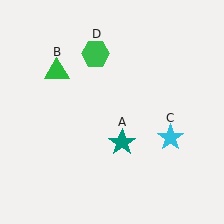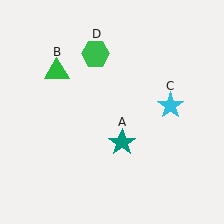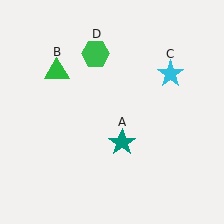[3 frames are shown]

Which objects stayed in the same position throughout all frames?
Teal star (object A) and green triangle (object B) and green hexagon (object D) remained stationary.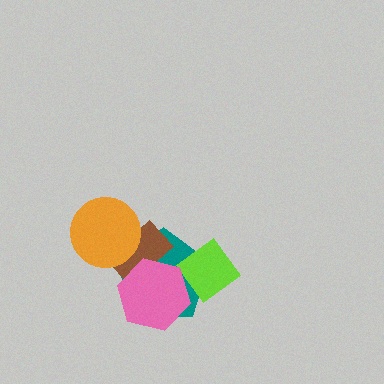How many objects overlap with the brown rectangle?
3 objects overlap with the brown rectangle.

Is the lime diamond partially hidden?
Yes, it is partially covered by another shape.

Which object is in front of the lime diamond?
The pink hexagon is in front of the lime diamond.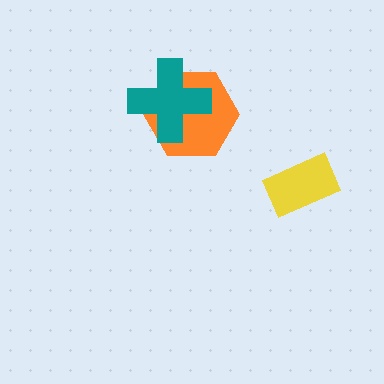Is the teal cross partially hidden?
No, no other shape covers it.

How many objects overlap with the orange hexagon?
1 object overlaps with the orange hexagon.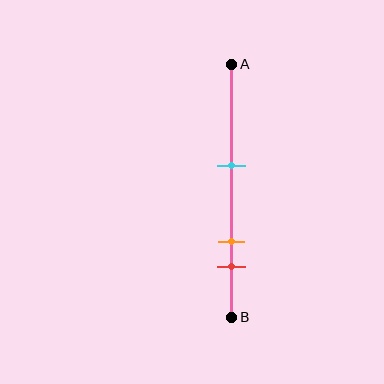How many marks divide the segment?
There are 3 marks dividing the segment.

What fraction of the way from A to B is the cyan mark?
The cyan mark is approximately 40% (0.4) of the way from A to B.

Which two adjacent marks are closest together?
The orange and red marks are the closest adjacent pair.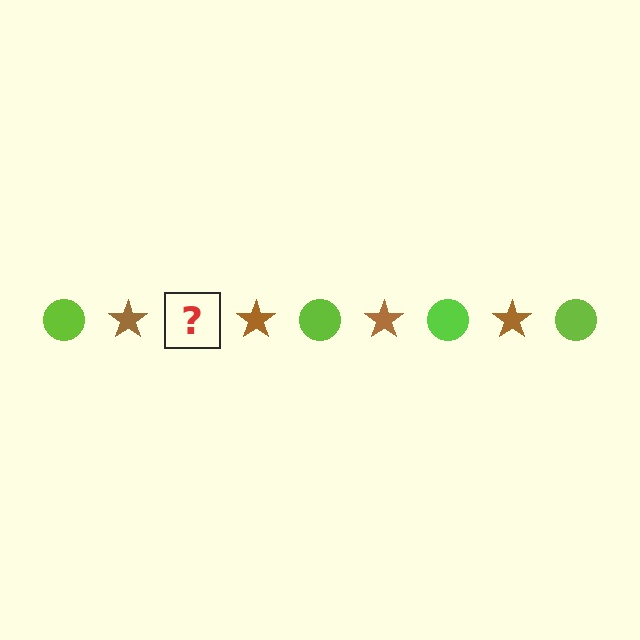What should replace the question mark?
The question mark should be replaced with a lime circle.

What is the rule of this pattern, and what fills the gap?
The rule is that the pattern alternates between lime circle and brown star. The gap should be filled with a lime circle.